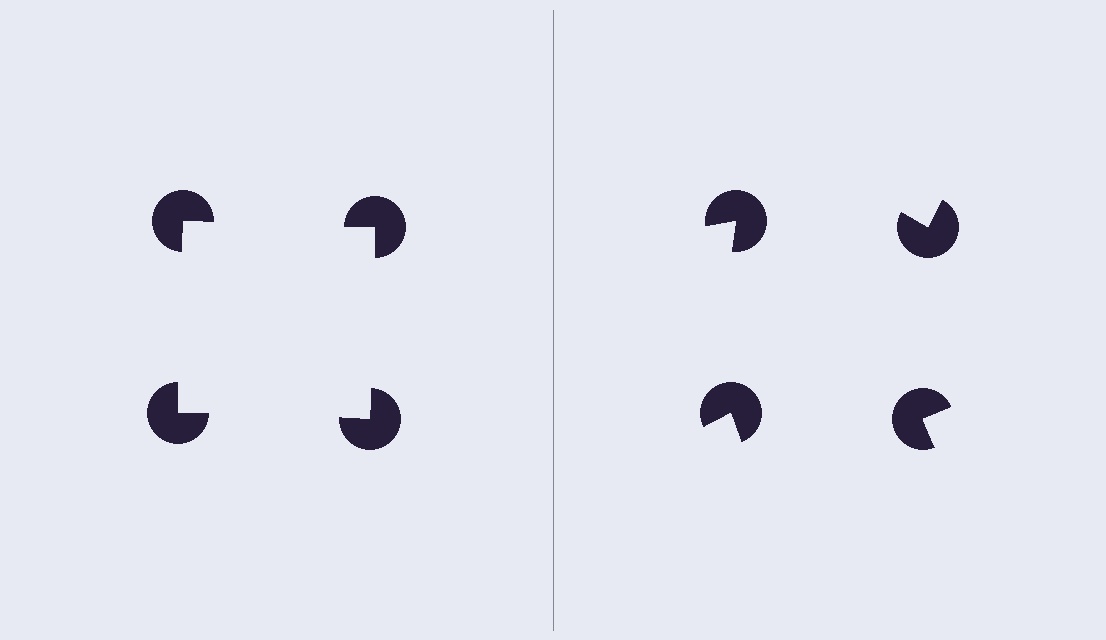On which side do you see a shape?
An illusory square appears on the left side. On the right side the wedge cuts are rotated, so no coherent shape forms.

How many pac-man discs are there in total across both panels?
8 — 4 on each side.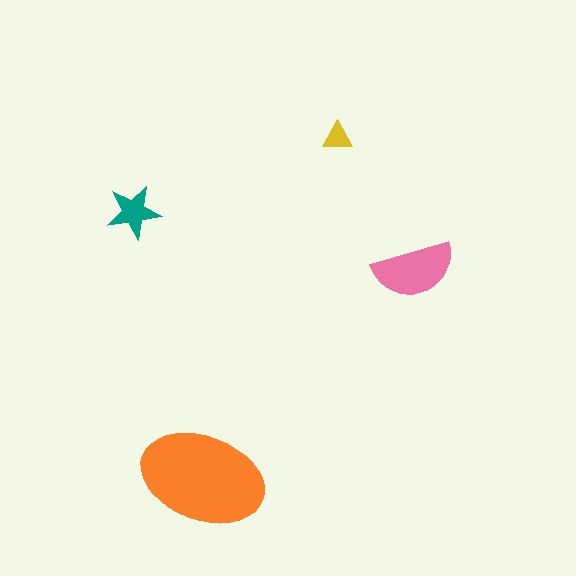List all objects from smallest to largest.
The yellow triangle, the teal star, the pink semicircle, the orange ellipse.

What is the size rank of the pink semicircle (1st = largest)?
2nd.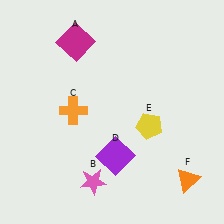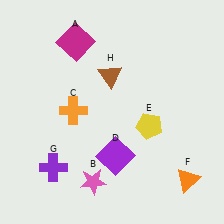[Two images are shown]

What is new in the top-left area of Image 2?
A brown triangle (H) was added in the top-left area of Image 2.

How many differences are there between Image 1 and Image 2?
There are 2 differences between the two images.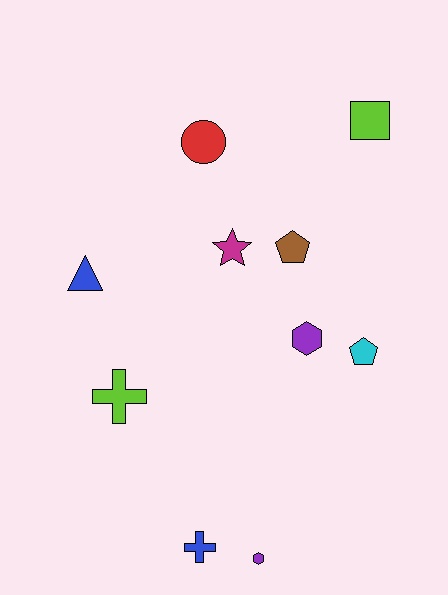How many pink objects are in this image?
There are no pink objects.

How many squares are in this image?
There is 1 square.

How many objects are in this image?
There are 10 objects.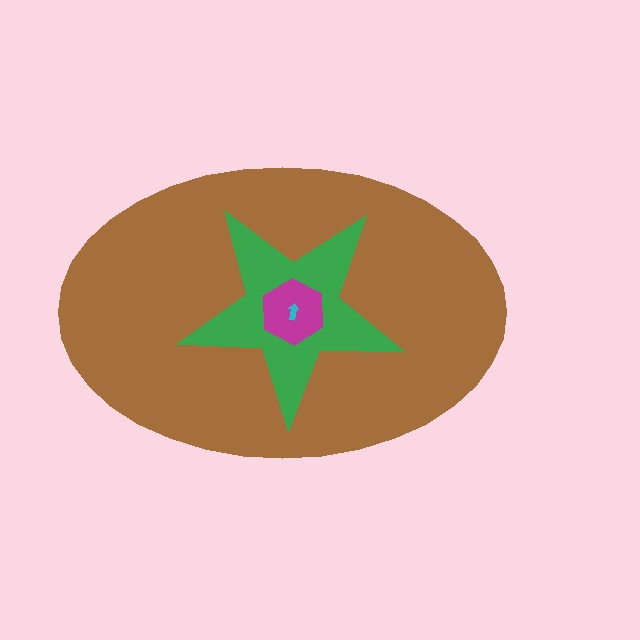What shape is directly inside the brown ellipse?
The green star.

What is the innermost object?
The cyan arrow.